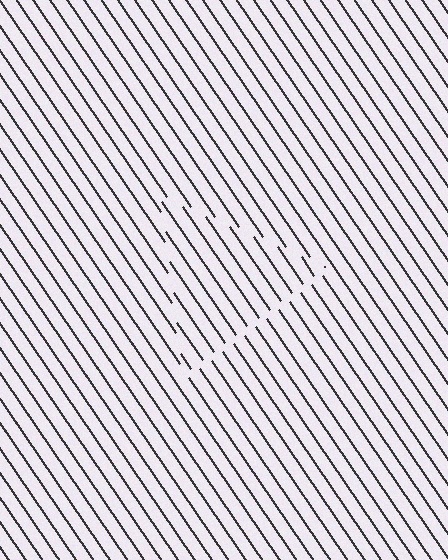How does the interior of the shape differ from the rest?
The interior of the shape contains the same grating, shifted by half a period — the contour is defined by the phase discontinuity where line-ends from the inner and outer gratings abut.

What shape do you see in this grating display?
An illusory triangle. The interior of the shape contains the same grating, shifted by half a period — the contour is defined by the phase discontinuity where line-ends from the inner and outer gratings abut.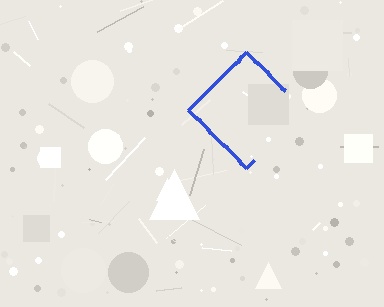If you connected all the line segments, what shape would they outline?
They would outline a diamond.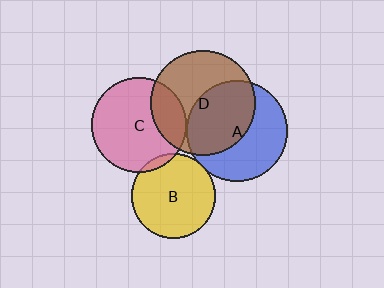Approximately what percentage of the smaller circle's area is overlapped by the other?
Approximately 50%.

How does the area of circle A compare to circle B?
Approximately 1.4 times.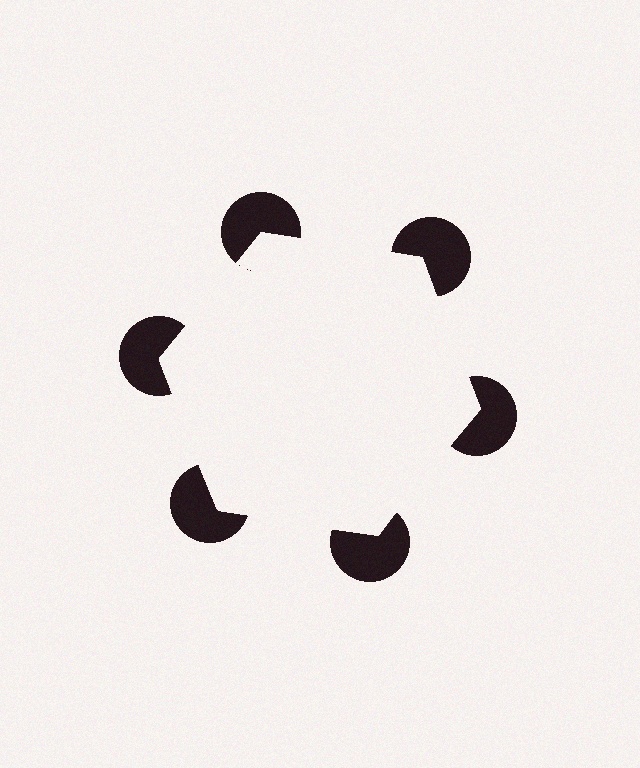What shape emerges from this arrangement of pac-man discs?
An illusory hexagon — its edges are inferred from the aligned wedge cuts in the pac-man discs, not physically drawn.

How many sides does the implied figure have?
6 sides.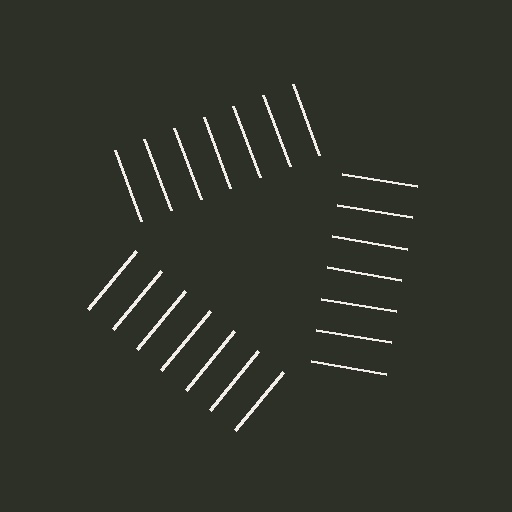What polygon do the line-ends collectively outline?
An illusory triangle — the line segments terminate on its edges but no continuous stroke is drawn.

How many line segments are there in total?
21 — 7 along each of the 3 edges.